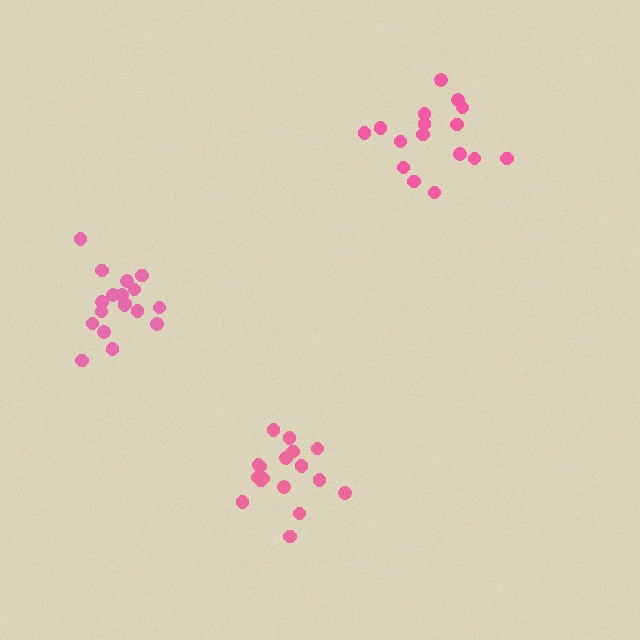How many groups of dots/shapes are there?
There are 3 groups.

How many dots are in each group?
Group 1: 16 dots, Group 2: 17 dots, Group 3: 19 dots (52 total).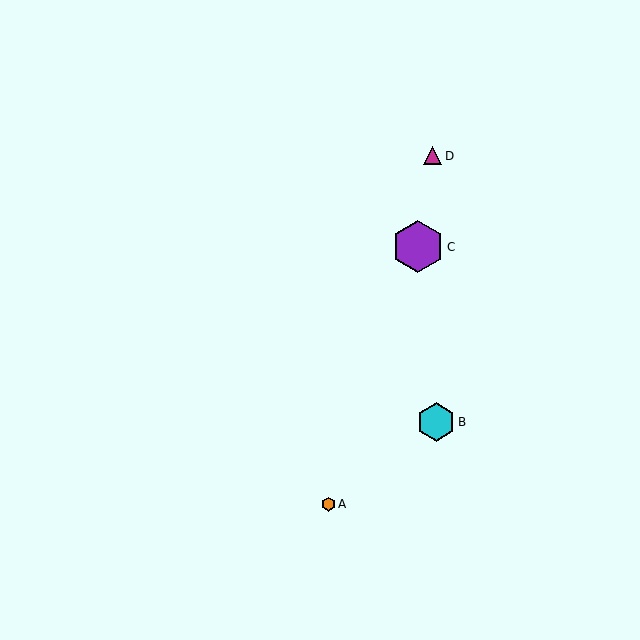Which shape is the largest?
The purple hexagon (labeled C) is the largest.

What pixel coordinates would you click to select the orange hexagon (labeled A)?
Click at (328, 504) to select the orange hexagon A.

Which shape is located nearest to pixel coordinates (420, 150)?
The magenta triangle (labeled D) at (433, 156) is nearest to that location.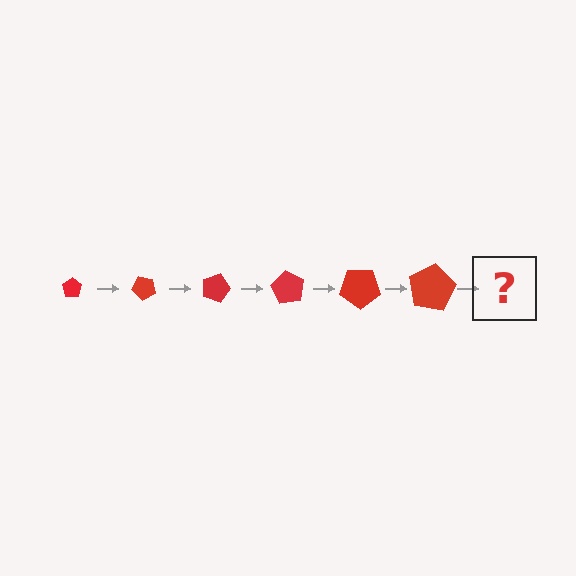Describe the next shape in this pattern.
It should be a pentagon, larger than the previous one and rotated 270 degrees from the start.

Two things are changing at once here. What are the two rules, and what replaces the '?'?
The two rules are that the pentagon grows larger each step and it rotates 45 degrees each step. The '?' should be a pentagon, larger than the previous one and rotated 270 degrees from the start.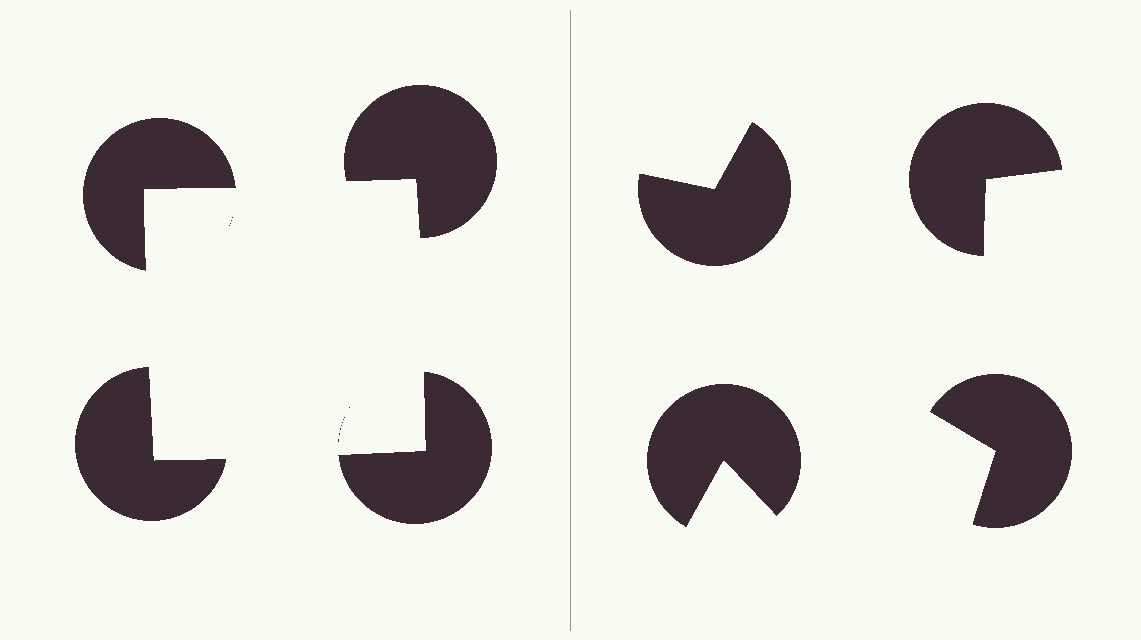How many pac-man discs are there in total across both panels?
8 — 4 on each side.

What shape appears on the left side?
An illusory square.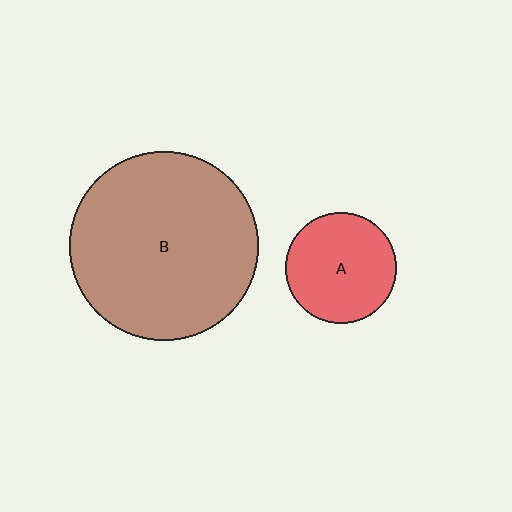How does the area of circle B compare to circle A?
Approximately 2.9 times.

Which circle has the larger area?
Circle B (brown).